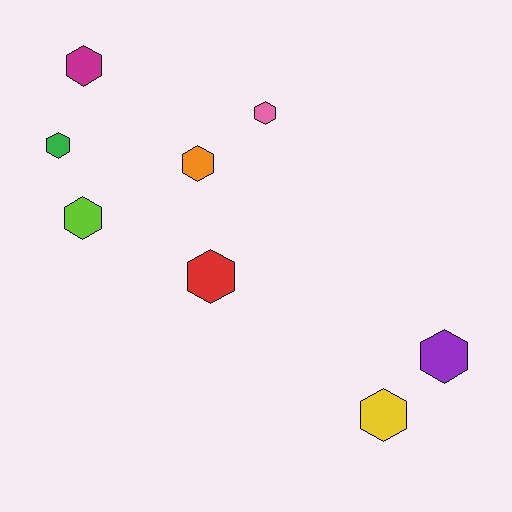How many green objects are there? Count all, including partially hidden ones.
There is 1 green object.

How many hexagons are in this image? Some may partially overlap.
There are 8 hexagons.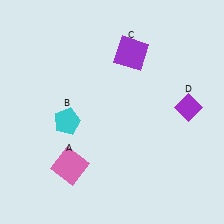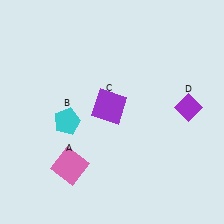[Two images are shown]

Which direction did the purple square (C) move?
The purple square (C) moved down.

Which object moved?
The purple square (C) moved down.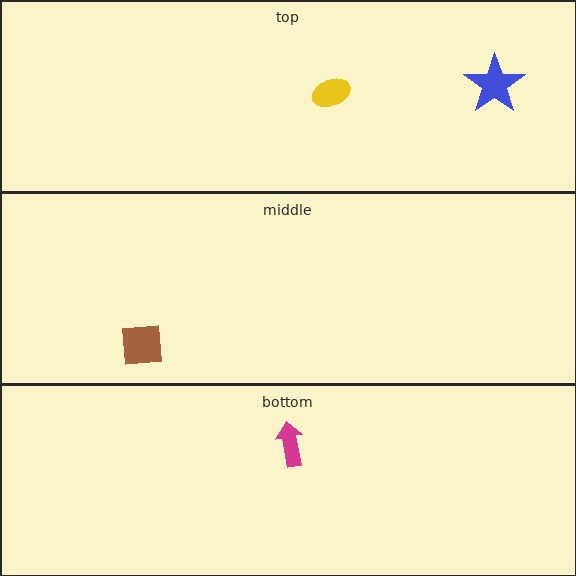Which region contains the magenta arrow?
The bottom region.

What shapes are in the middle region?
The brown square.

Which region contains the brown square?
The middle region.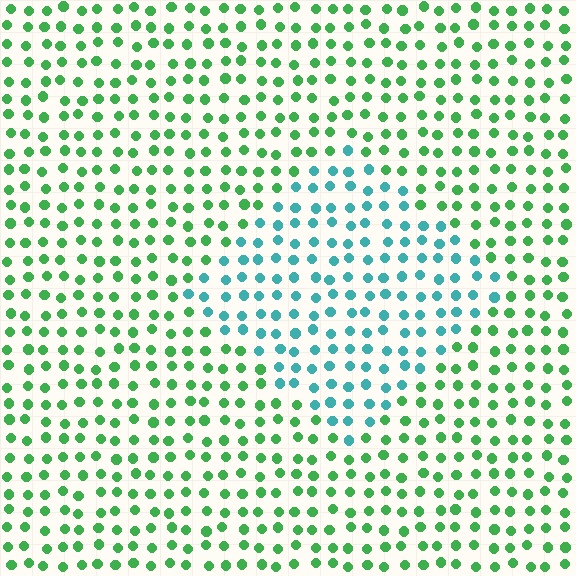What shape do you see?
I see a diamond.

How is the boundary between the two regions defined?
The boundary is defined purely by a slight shift in hue (about 50 degrees). Spacing, size, and orientation are identical on both sides.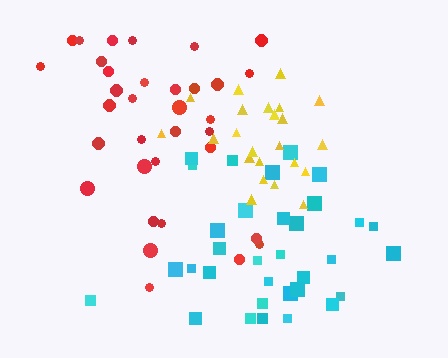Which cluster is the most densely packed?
Yellow.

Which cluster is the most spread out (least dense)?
Cyan.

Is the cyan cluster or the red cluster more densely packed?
Red.